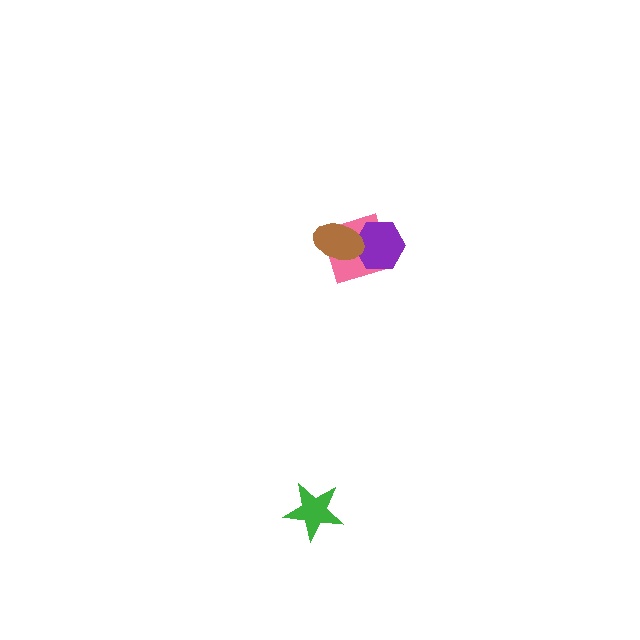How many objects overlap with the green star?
0 objects overlap with the green star.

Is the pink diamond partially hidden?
Yes, it is partially covered by another shape.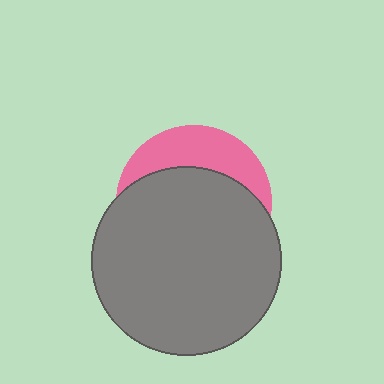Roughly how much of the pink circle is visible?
A small part of it is visible (roughly 30%).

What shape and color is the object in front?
The object in front is a gray circle.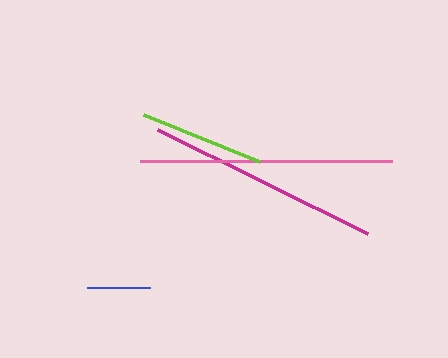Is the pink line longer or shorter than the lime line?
The pink line is longer than the lime line.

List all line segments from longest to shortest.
From longest to shortest: pink, magenta, lime, blue.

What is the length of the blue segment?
The blue segment is approximately 63 pixels long.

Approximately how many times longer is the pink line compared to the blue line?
The pink line is approximately 4.0 times the length of the blue line.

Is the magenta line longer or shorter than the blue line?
The magenta line is longer than the blue line.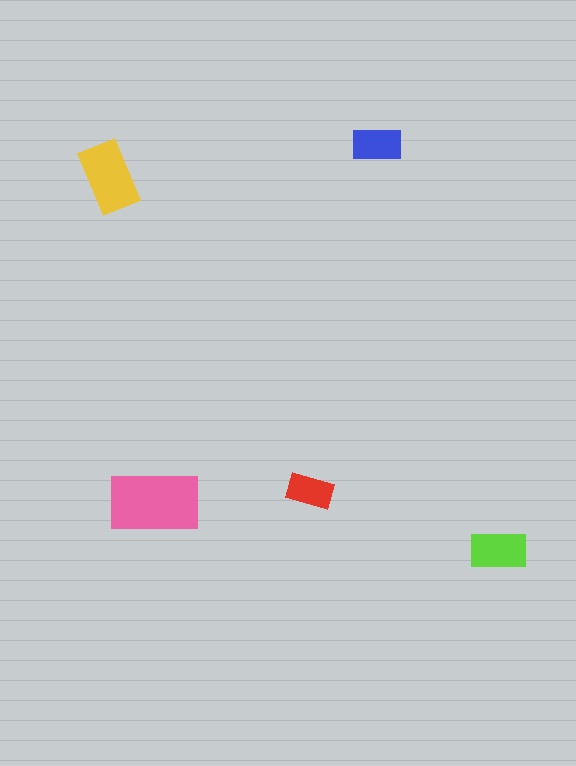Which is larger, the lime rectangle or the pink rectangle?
The pink one.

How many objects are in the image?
There are 5 objects in the image.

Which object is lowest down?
The lime rectangle is bottommost.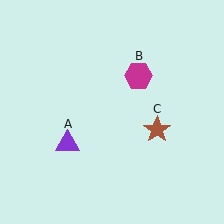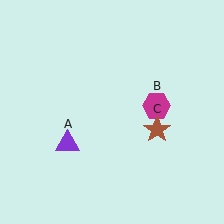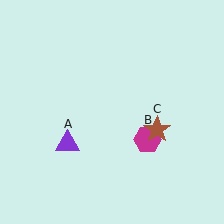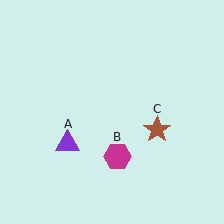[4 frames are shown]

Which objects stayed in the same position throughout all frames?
Purple triangle (object A) and brown star (object C) remained stationary.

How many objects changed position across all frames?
1 object changed position: magenta hexagon (object B).